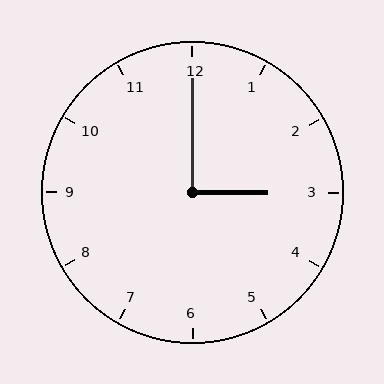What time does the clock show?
3:00.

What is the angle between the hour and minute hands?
Approximately 90 degrees.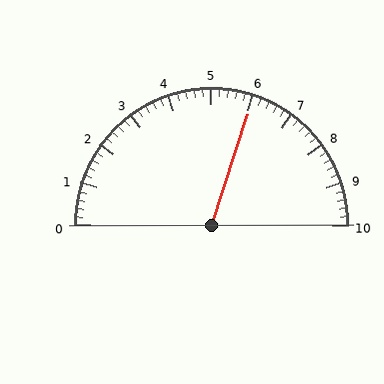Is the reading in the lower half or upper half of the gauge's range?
The reading is in the upper half of the range (0 to 10).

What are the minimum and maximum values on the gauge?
The gauge ranges from 0 to 10.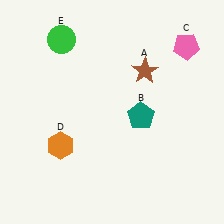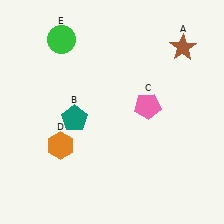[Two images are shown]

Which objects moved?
The objects that moved are: the brown star (A), the teal pentagon (B), the pink pentagon (C).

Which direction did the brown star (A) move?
The brown star (A) moved right.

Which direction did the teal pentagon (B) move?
The teal pentagon (B) moved left.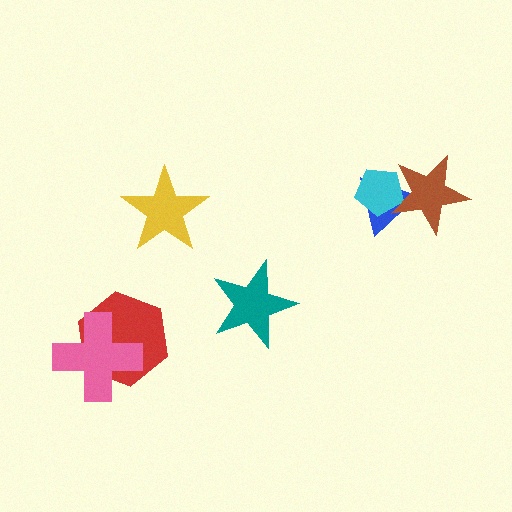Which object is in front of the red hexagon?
The pink cross is in front of the red hexagon.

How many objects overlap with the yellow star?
0 objects overlap with the yellow star.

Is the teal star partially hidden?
No, no other shape covers it.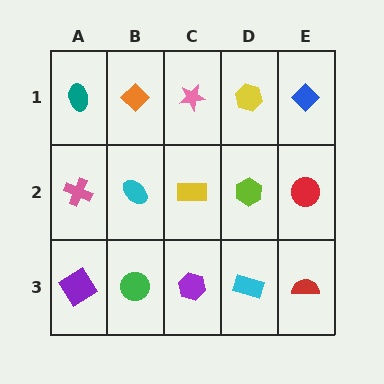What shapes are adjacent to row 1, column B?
A cyan ellipse (row 2, column B), a teal ellipse (row 1, column A), a pink star (row 1, column C).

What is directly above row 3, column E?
A red circle.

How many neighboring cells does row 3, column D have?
3.